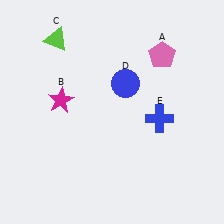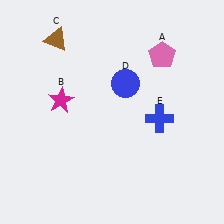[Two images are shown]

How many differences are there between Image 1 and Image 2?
There is 1 difference between the two images.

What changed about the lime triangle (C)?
In Image 1, C is lime. In Image 2, it changed to brown.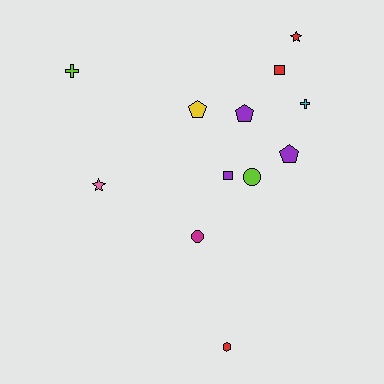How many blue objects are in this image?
There are no blue objects.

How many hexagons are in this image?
There is 1 hexagon.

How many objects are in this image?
There are 12 objects.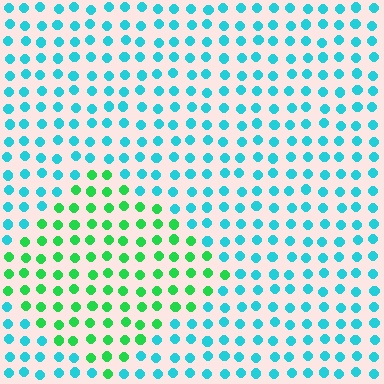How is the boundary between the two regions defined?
The boundary is defined purely by a slight shift in hue (about 50 degrees). Spacing, size, and orientation are identical on both sides.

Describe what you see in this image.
The image is filled with small cyan elements in a uniform arrangement. A diamond-shaped region is visible where the elements are tinted to a slightly different hue, forming a subtle color boundary.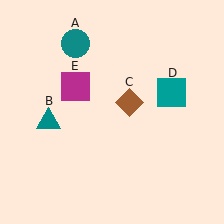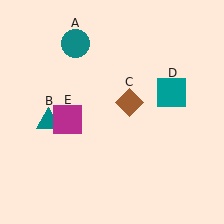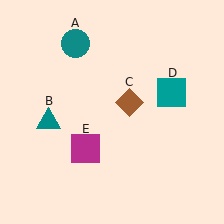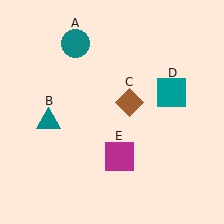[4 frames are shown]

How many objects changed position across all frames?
1 object changed position: magenta square (object E).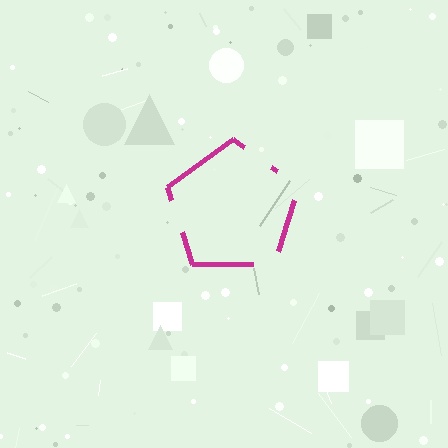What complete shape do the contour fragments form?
The contour fragments form a pentagon.